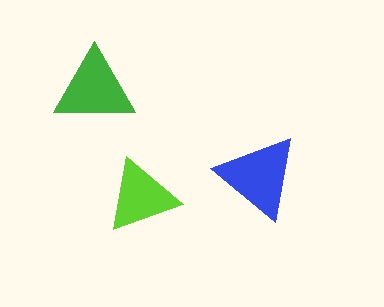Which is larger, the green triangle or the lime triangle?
The green one.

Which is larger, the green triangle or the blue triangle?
The blue one.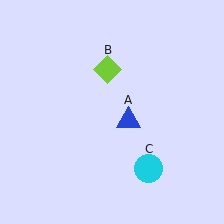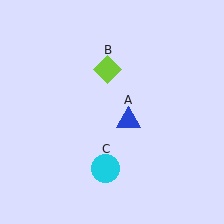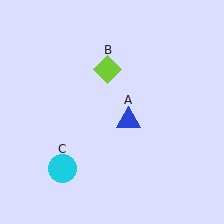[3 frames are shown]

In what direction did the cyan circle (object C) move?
The cyan circle (object C) moved left.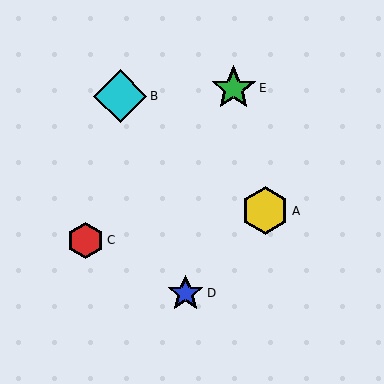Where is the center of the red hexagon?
The center of the red hexagon is at (85, 240).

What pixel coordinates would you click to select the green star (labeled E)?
Click at (234, 88) to select the green star E.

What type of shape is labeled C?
Shape C is a red hexagon.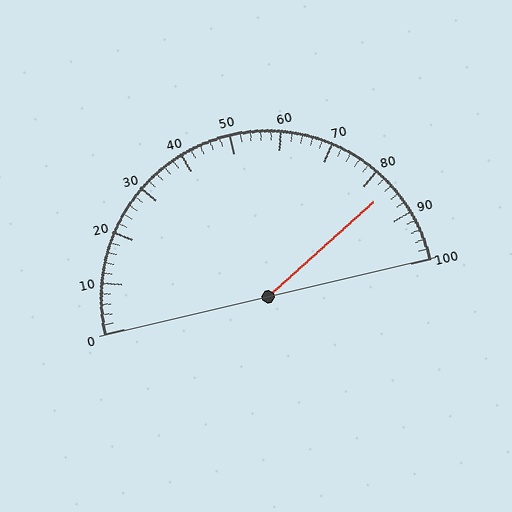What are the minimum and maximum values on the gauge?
The gauge ranges from 0 to 100.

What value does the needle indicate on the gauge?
The needle indicates approximately 84.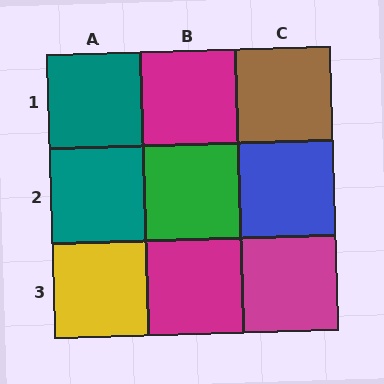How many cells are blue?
1 cell is blue.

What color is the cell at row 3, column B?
Magenta.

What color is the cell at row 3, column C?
Magenta.